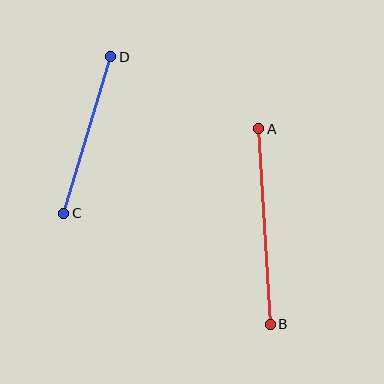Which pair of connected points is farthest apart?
Points A and B are farthest apart.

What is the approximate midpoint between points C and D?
The midpoint is at approximately (87, 135) pixels.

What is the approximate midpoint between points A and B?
The midpoint is at approximately (265, 227) pixels.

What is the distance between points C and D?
The distance is approximately 164 pixels.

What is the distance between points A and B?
The distance is approximately 195 pixels.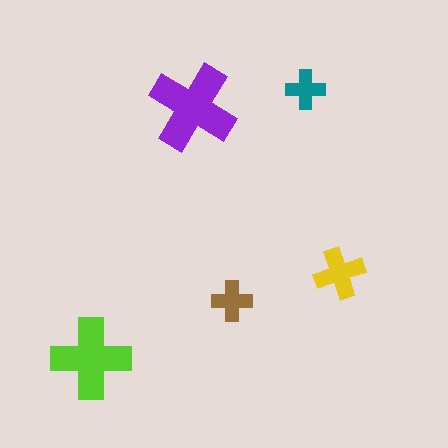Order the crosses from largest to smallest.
the purple one, the lime one, the yellow one, the brown one, the teal one.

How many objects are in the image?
There are 5 objects in the image.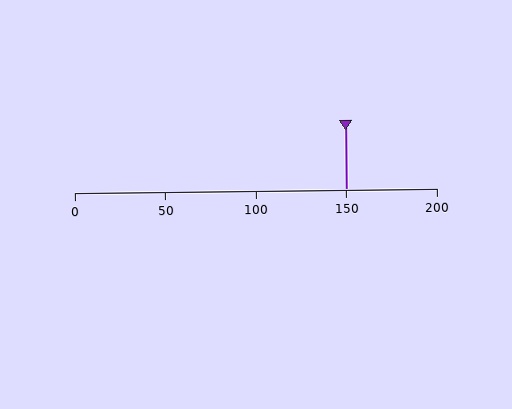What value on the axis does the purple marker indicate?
The marker indicates approximately 150.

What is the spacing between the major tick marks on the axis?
The major ticks are spaced 50 apart.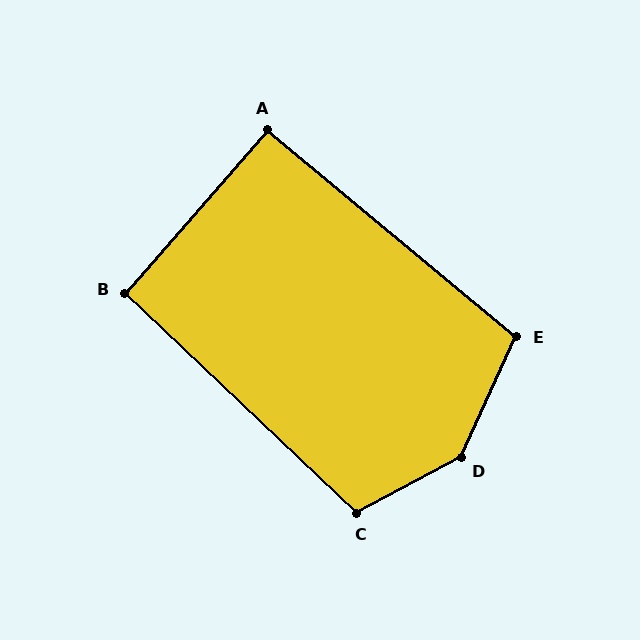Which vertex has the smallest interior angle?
A, at approximately 92 degrees.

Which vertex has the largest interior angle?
D, at approximately 143 degrees.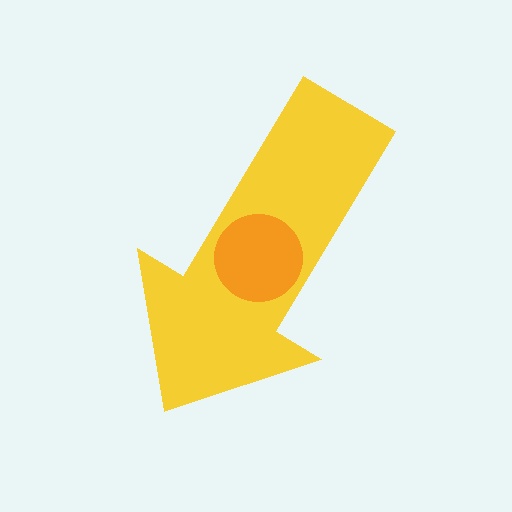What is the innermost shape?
The orange circle.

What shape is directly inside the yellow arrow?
The orange circle.